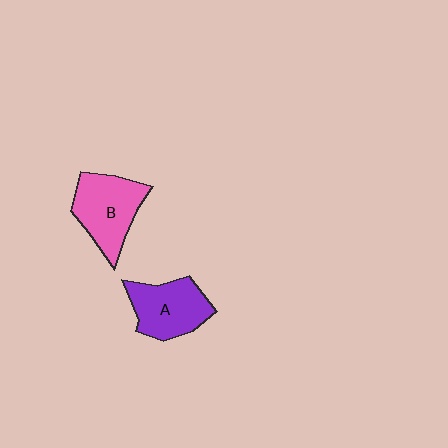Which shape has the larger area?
Shape B (pink).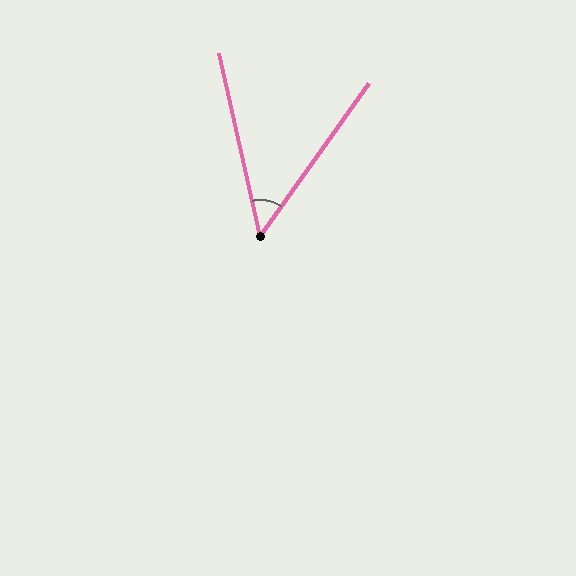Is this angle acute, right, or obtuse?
It is acute.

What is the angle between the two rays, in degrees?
Approximately 48 degrees.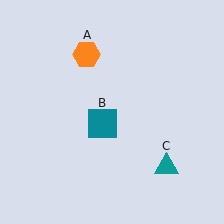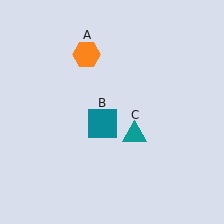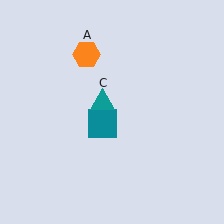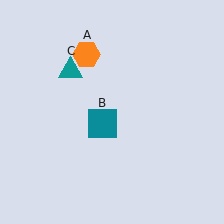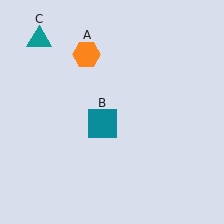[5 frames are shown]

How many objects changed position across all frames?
1 object changed position: teal triangle (object C).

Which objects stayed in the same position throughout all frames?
Orange hexagon (object A) and teal square (object B) remained stationary.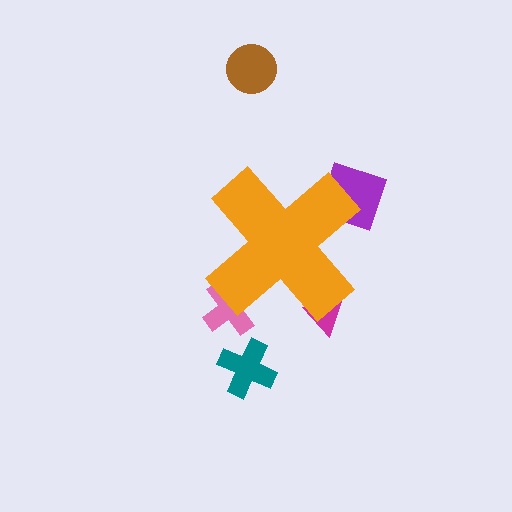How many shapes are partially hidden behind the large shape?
3 shapes are partially hidden.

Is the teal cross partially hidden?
No, the teal cross is fully visible.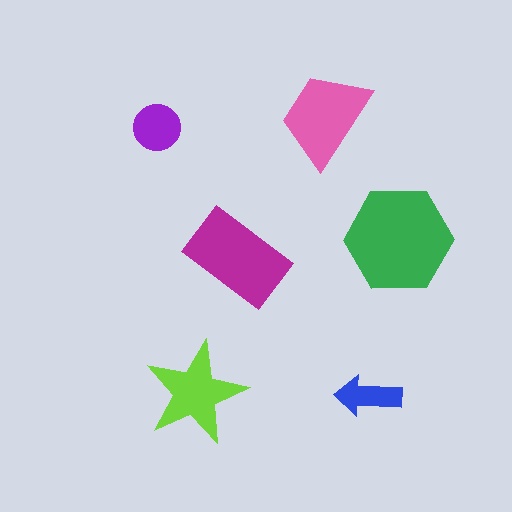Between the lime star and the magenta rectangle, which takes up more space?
The magenta rectangle.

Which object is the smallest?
The blue arrow.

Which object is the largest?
The green hexagon.